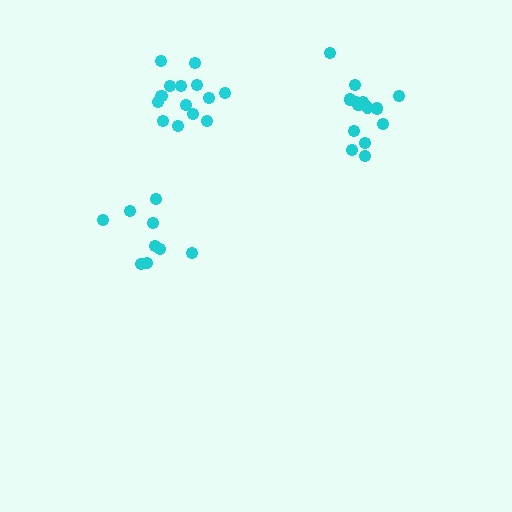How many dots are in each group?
Group 1: 14 dots, Group 2: 9 dots, Group 3: 14 dots (37 total).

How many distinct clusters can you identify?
There are 3 distinct clusters.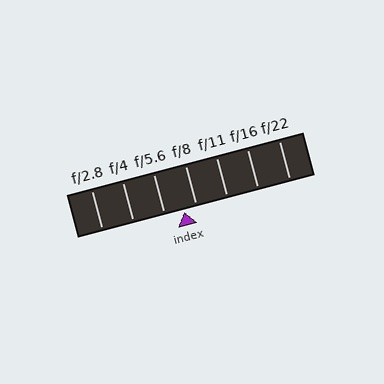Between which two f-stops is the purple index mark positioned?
The index mark is between f/5.6 and f/8.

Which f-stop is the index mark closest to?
The index mark is closest to f/8.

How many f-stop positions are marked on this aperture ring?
There are 7 f-stop positions marked.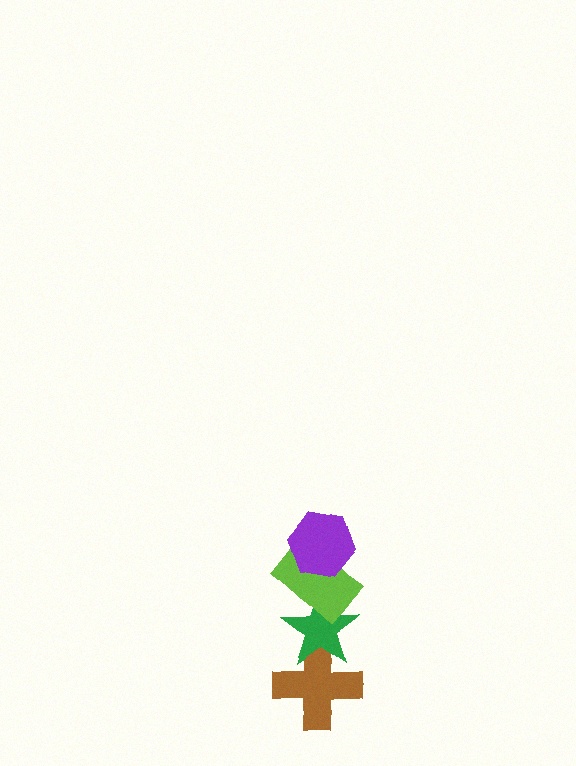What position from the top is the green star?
The green star is 3rd from the top.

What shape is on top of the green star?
The lime rectangle is on top of the green star.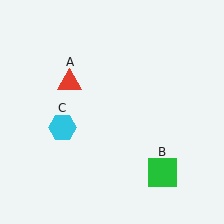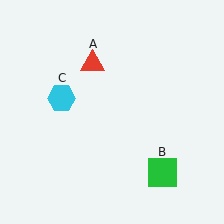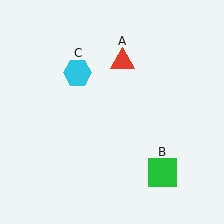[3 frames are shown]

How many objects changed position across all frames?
2 objects changed position: red triangle (object A), cyan hexagon (object C).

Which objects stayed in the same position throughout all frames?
Green square (object B) remained stationary.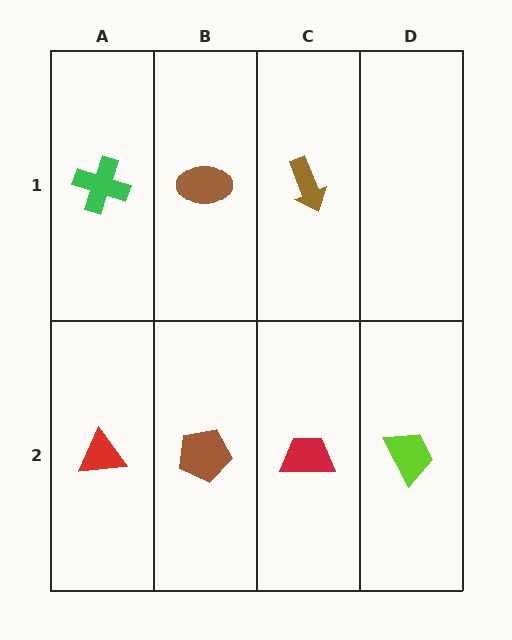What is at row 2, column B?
A brown pentagon.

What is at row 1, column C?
A brown arrow.